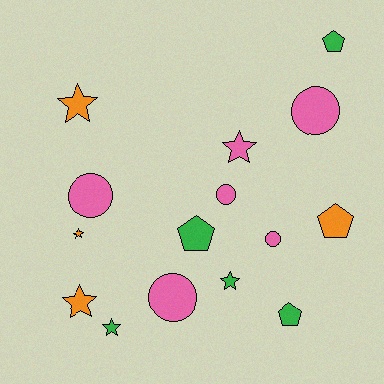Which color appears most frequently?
Pink, with 6 objects.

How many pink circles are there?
There are 5 pink circles.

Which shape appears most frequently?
Star, with 6 objects.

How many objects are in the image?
There are 15 objects.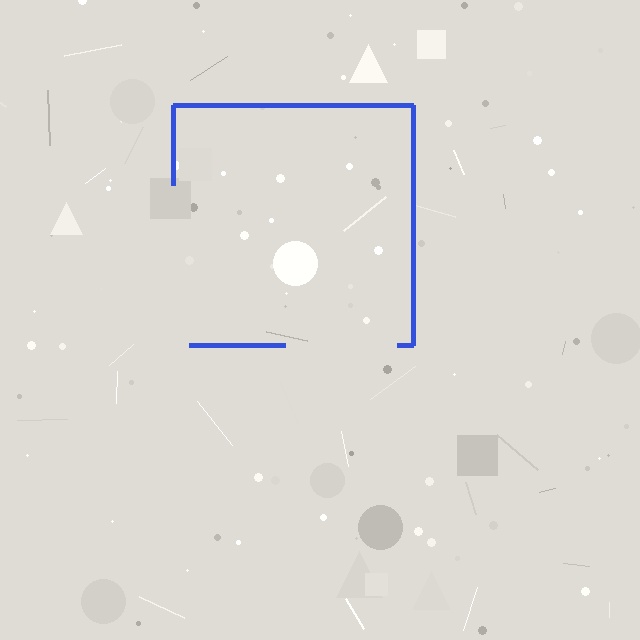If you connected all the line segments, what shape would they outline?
They would outline a square.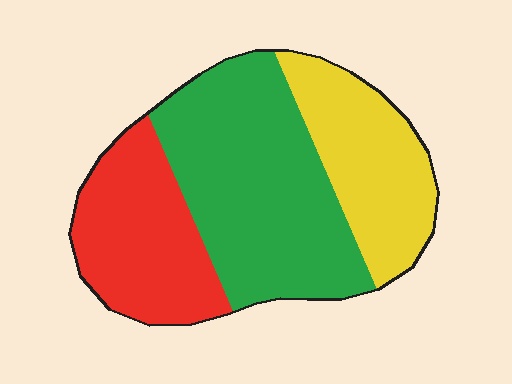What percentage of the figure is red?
Red covers about 30% of the figure.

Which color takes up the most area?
Green, at roughly 45%.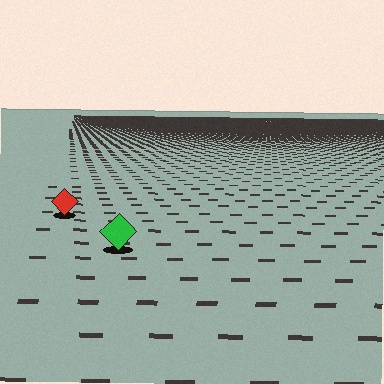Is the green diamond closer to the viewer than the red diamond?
Yes. The green diamond is closer — you can tell from the texture gradient: the ground texture is coarser near it.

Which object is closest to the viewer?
The green diamond is closest. The texture marks near it are larger and more spread out.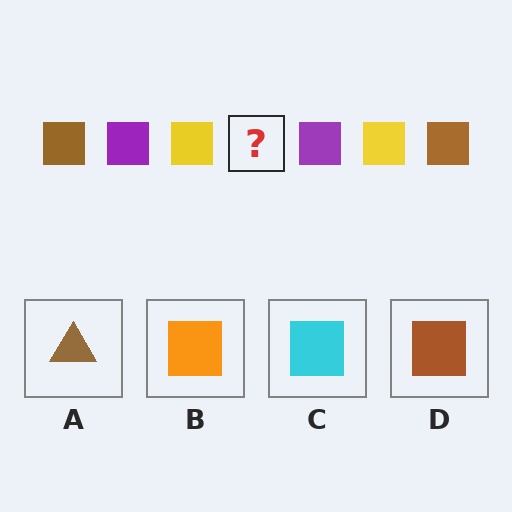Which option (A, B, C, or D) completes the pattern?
D.